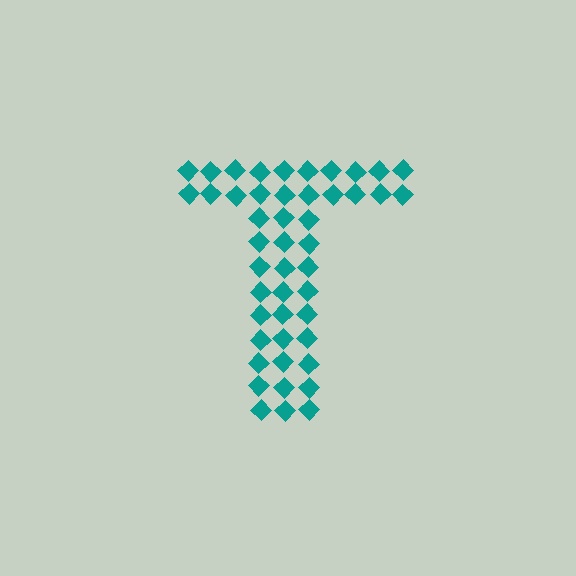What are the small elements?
The small elements are diamonds.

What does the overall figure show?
The overall figure shows the letter T.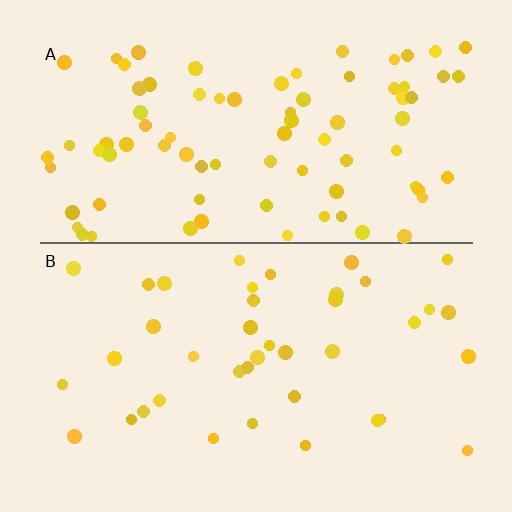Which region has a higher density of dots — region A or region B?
A (the top).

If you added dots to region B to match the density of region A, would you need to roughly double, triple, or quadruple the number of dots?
Approximately double.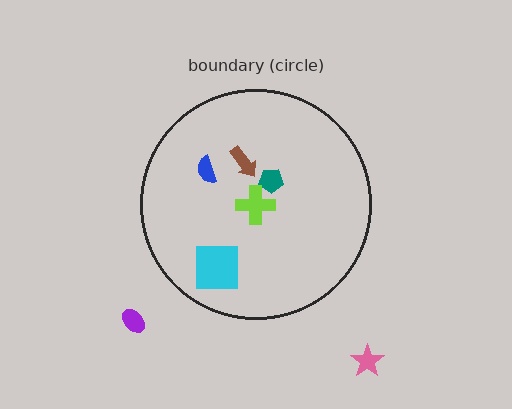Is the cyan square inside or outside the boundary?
Inside.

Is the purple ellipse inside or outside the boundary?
Outside.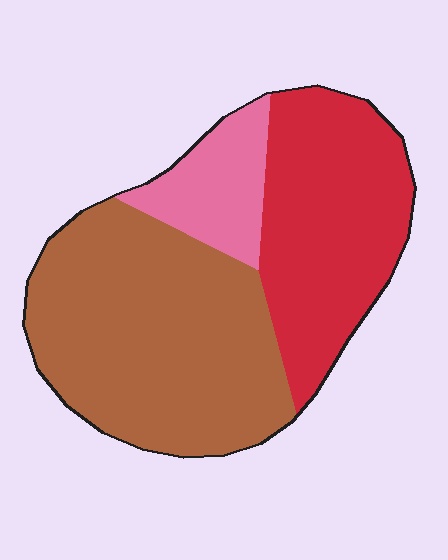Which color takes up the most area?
Brown, at roughly 50%.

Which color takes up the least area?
Pink, at roughly 15%.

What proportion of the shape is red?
Red takes up between a third and a half of the shape.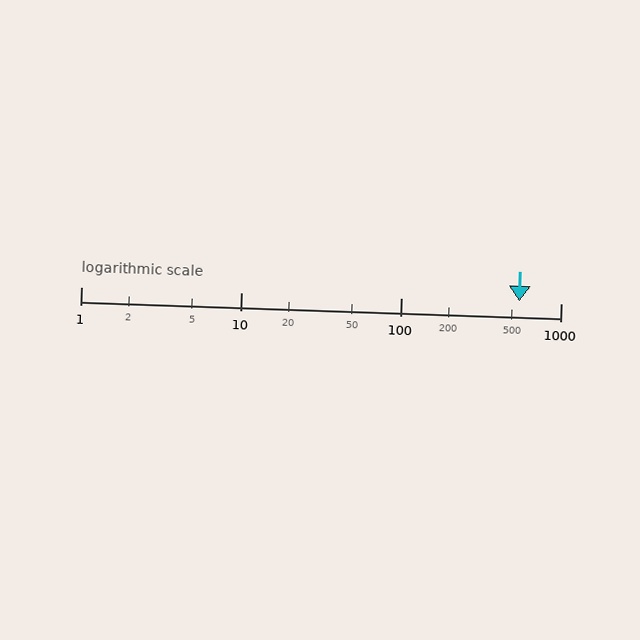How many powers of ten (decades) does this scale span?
The scale spans 3 decades, from 1 to 1000.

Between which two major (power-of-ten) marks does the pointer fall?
The pointer is between 100 and 1000.